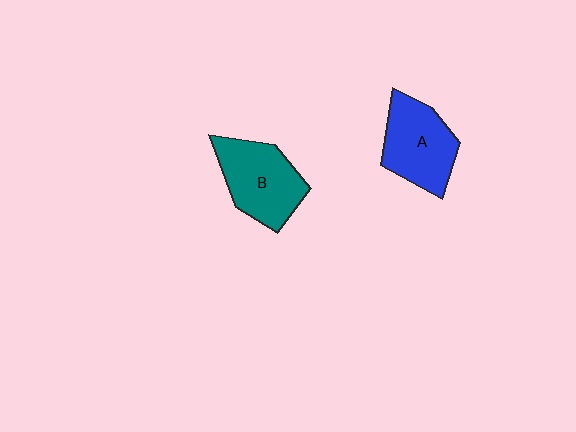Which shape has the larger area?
Shape B (teal).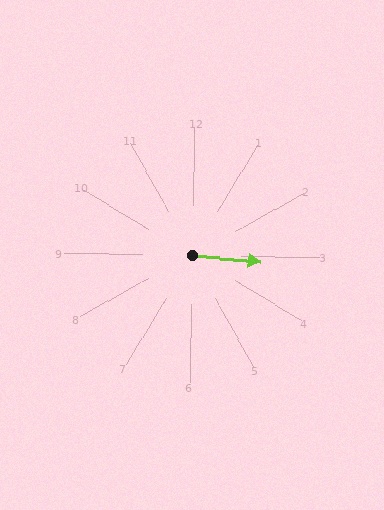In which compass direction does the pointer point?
East.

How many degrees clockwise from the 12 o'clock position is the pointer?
Approximately 95 degrees.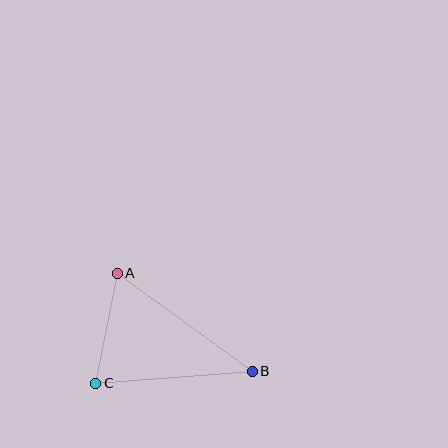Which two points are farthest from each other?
Points A and B are farthest from each other.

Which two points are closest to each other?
Points A and C are closest to each other.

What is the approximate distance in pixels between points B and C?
The distance between B and C is approximately 157 pixels.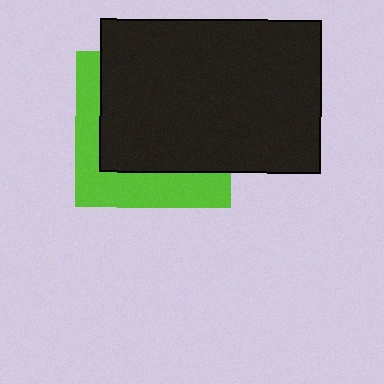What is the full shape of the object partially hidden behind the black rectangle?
The partially hidden object is a lime square.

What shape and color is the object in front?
The object in front is a black rectangle.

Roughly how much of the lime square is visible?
A small part of it is visible (roughly 34%).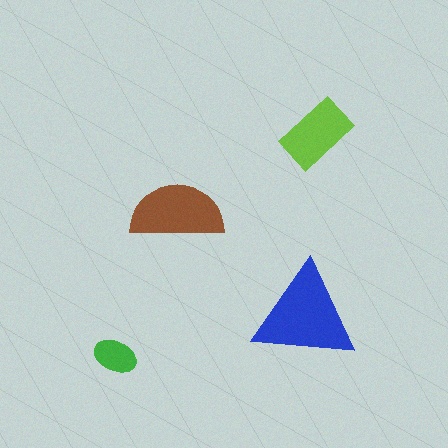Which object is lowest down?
The green ellipse is bottommost.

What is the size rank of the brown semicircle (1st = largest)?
2nd.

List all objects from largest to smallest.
The blue triangle, the brown semicircle, the lime rectangle, the green ellipse.